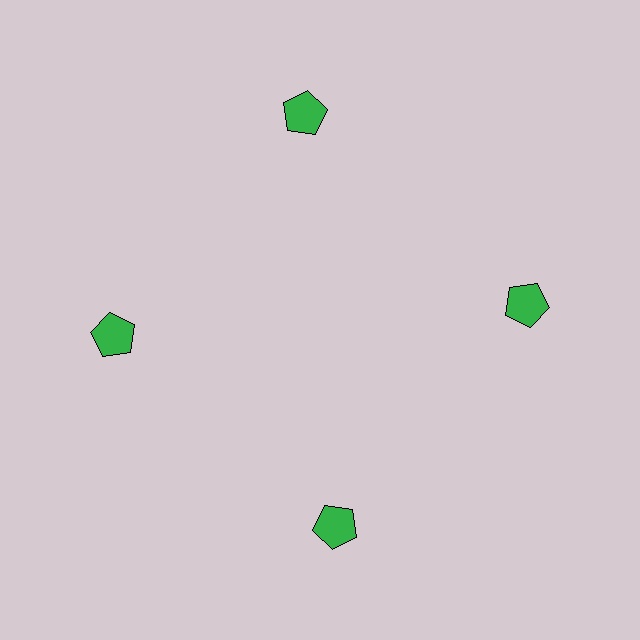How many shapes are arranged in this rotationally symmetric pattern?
There are 4 shapes, arranged in 4 groups of 1.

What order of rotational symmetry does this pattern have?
This pattern has 4-fold rotational symmetry.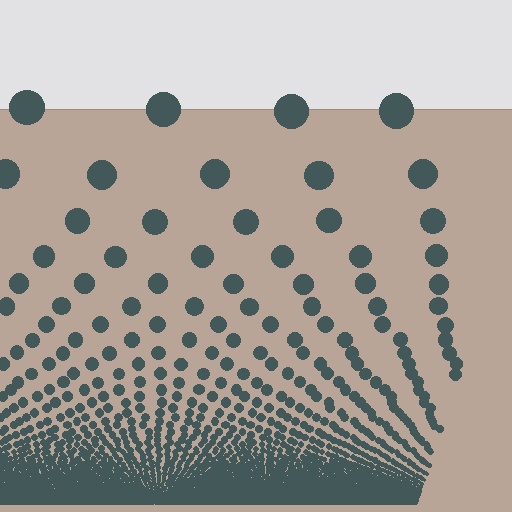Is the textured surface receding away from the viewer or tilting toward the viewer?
The surface appears to tilt toward the viewer. Texture elements get larger and sparser toward the top.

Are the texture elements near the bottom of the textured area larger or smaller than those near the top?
Smaller. The gradient is inverted — elements near the bottom are smaller and denser.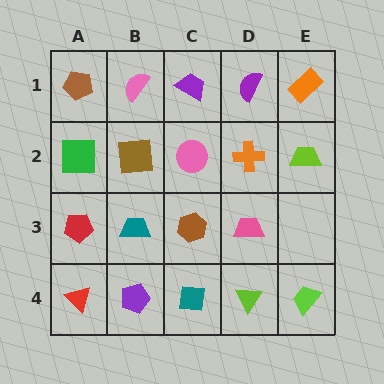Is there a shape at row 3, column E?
No, that cell is empty.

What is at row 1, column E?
An orange rectangle.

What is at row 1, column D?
A purple semicircle.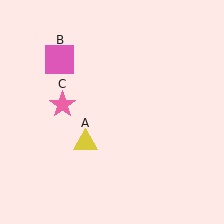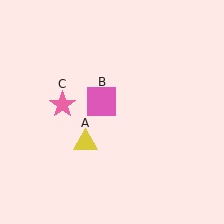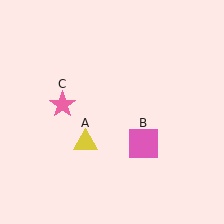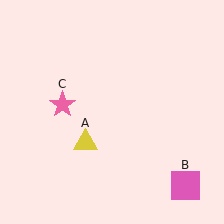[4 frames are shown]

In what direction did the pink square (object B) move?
The pink square (object B) moved down and to the right.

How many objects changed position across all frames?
1 object changed position: pink square (object B).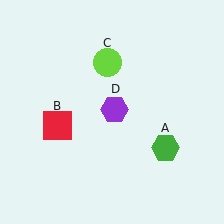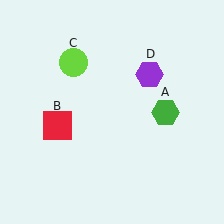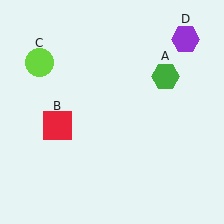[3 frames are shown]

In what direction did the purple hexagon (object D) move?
The purple hexagon (object D) moved up and to the right.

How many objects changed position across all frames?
3 objects changed position: green hexagon (object A), lime circle (object C), purple hexagon (object D).